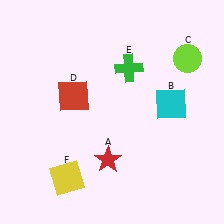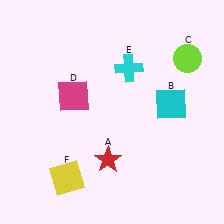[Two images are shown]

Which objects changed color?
D changed from red to magenta. E changed from green to cyan.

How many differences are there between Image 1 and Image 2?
There are 2 differences between the two images.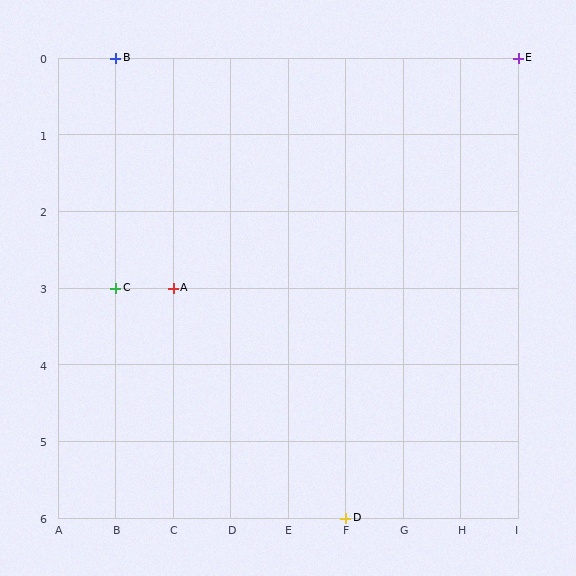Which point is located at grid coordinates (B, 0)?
Point B is at (B, 0).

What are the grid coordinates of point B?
Point B is at grid coordinates (B, 0).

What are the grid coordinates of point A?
Point A is at grid coordinates (C, 3).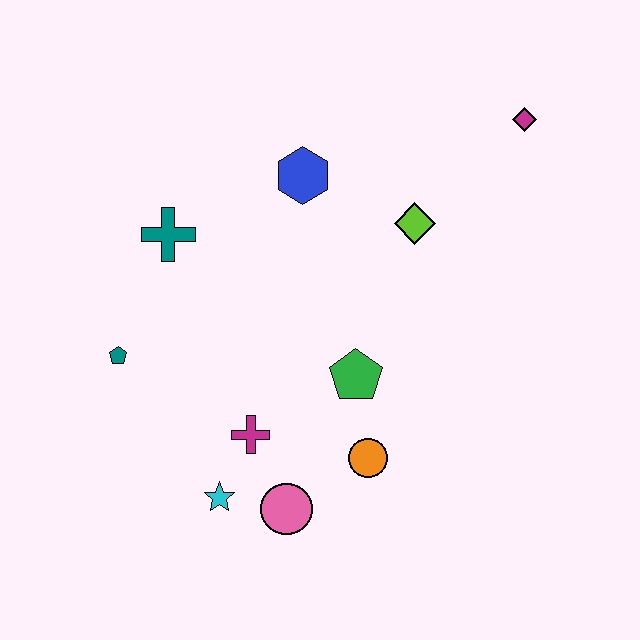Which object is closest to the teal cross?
The teal pentagon is closest to the teal cross.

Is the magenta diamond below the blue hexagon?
No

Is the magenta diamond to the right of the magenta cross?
Yes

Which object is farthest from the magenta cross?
The magenta diamond is farthest from the magenta cross.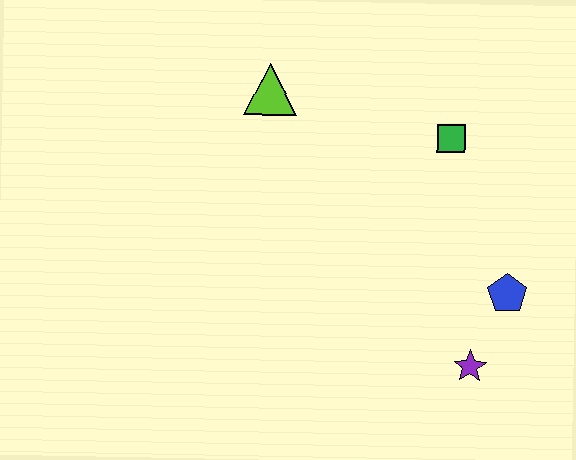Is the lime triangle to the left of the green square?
Yes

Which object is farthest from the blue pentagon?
The lime triangle is farthest from the blue pentagon.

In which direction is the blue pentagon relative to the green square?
The blue pentagon is below the green square.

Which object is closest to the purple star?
The blue pentagon is closest to the purple star.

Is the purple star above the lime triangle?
No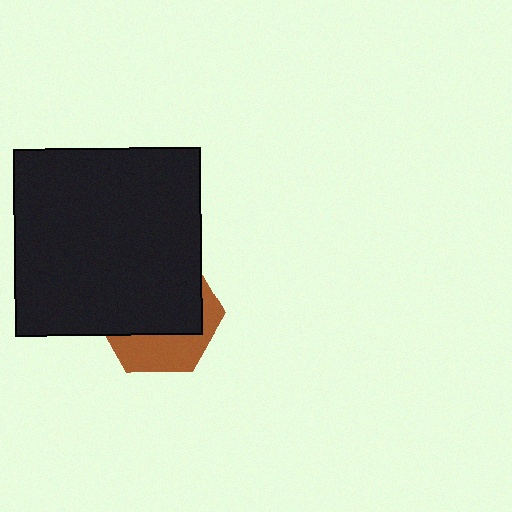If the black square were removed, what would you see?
You would see the complete brown hexagon.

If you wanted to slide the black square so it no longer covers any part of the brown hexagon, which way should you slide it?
Slide it up — that is the most direct way to separate the two shapes.